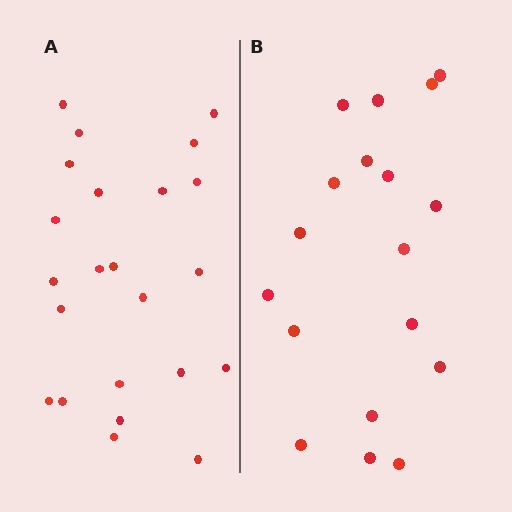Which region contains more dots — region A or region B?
Region A (the left region) has more dots.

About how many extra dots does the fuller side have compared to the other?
Region A has about 5 more dots than region B.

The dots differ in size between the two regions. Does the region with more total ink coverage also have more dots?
No. Region B has more total ink coverage because its dots are larger, but region A actually contains more individual dots. Total area can be misleading — the number of items is what matters here.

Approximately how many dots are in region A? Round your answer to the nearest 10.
About 20 dots. (The exact count is 23, which rounds to 20.)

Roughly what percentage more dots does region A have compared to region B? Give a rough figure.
About 30% more.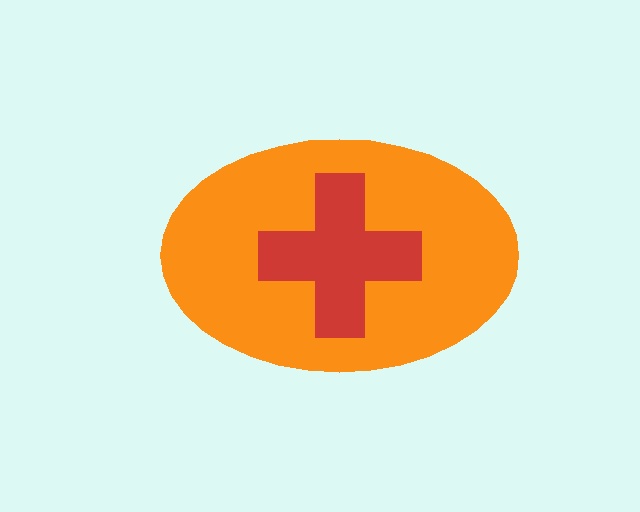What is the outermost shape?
The orange ellipse.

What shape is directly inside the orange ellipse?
The red cross.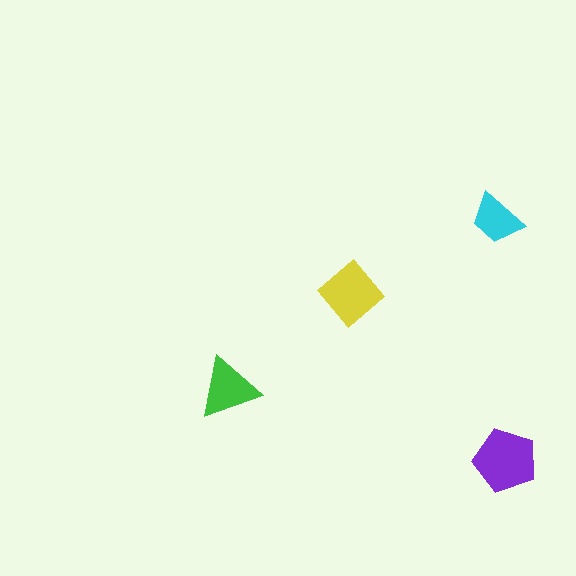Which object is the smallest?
The cyan trapezoid.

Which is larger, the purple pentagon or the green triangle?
The purple pentagon.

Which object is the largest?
The purple pentagon.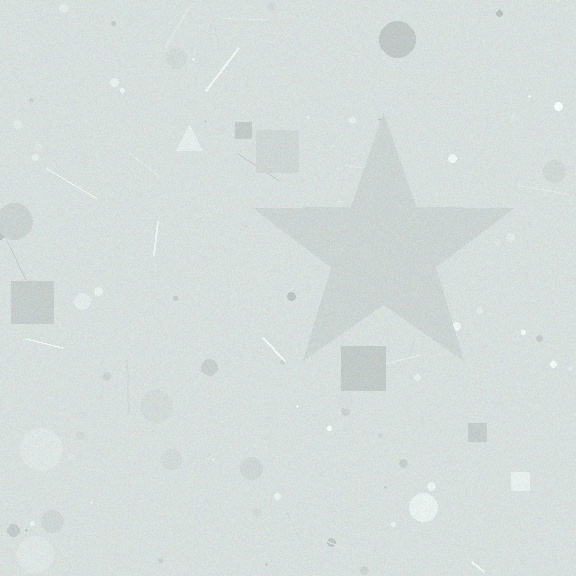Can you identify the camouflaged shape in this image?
The camouflaged shape is a star.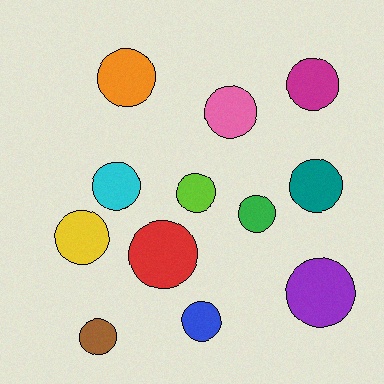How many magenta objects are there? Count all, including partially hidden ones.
There is 1 magenta object.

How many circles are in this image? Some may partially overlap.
There are 12 circles.